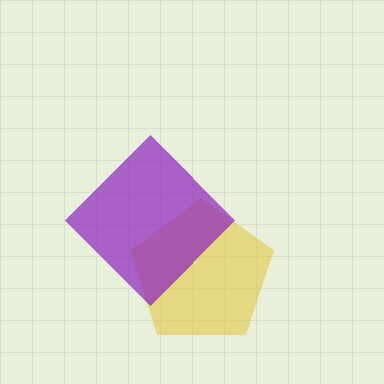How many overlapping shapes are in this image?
There are 2 overlapping shapes in the image.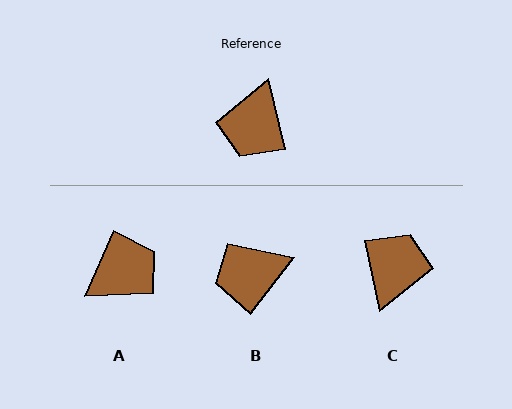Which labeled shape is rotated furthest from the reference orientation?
C, about 179 degrees away.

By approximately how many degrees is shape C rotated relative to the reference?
Approximately 179 degrees counter-clockwise.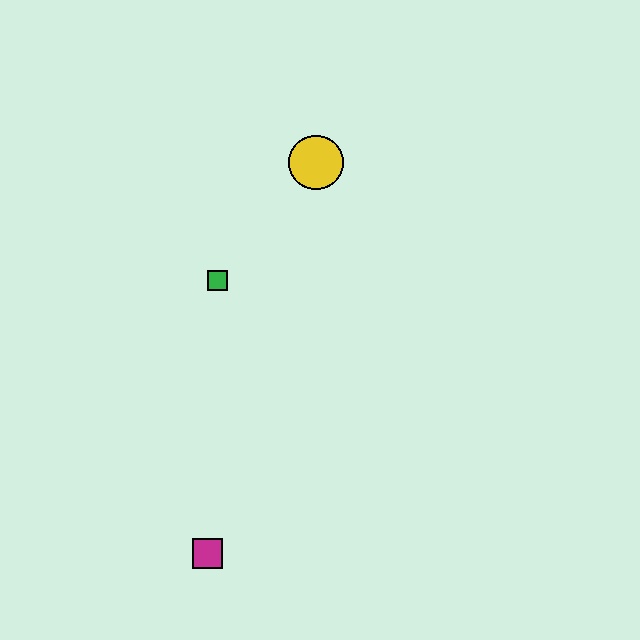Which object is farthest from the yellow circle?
The magenta square is farthest from the yellow circle.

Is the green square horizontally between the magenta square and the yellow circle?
Yes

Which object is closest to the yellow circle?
The green square is closest to the yellow circle.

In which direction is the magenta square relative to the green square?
The magenta square is below the green square.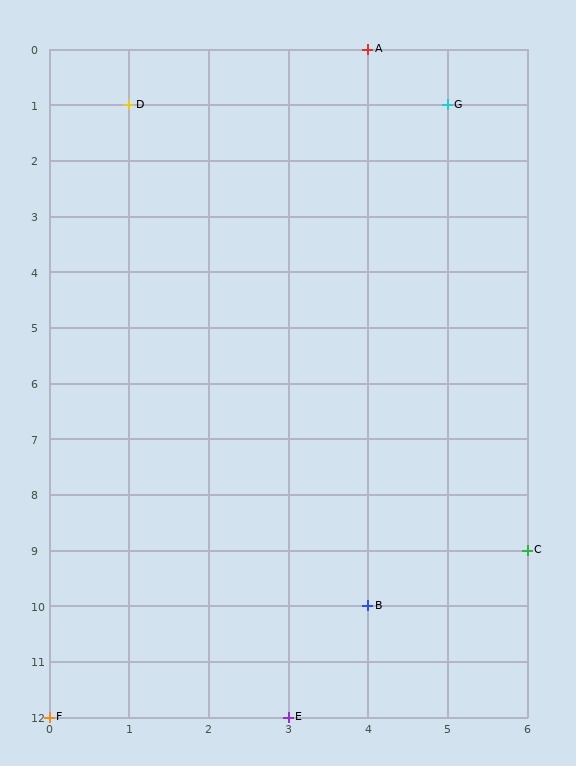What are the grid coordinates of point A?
Point A is at grid coordinates (4, 0).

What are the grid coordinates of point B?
Point B is at grid coordinates (4, 10).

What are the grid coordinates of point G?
Point G is at grid coordinates (5, 1).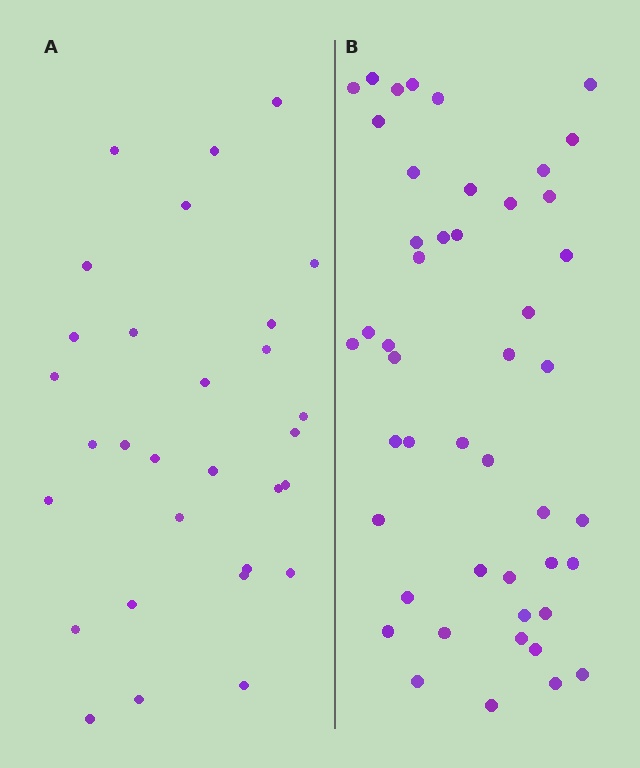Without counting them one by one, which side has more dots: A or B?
Region B (the right region) has more dots.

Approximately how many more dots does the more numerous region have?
Region B has approximately 15 more dots than region A.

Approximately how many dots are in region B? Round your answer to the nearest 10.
About 50 dots. (The exact count is 47, which rounds to 50.)